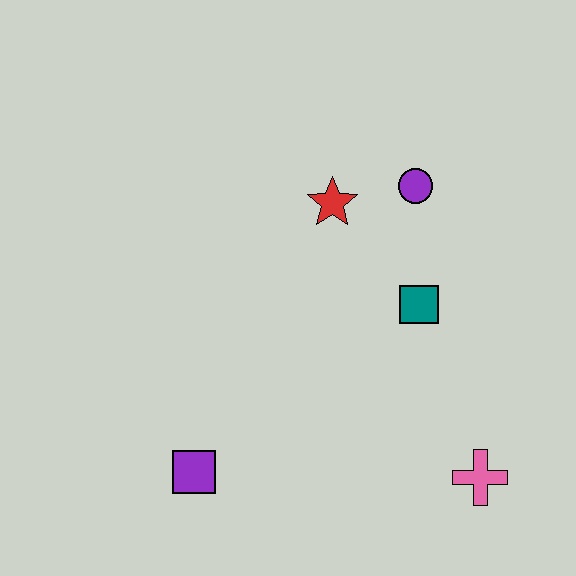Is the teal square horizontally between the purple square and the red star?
No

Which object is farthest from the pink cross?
The red star is farthest from the pink cross.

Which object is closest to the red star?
The purple circle is closest to the red star.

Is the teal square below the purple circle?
Yes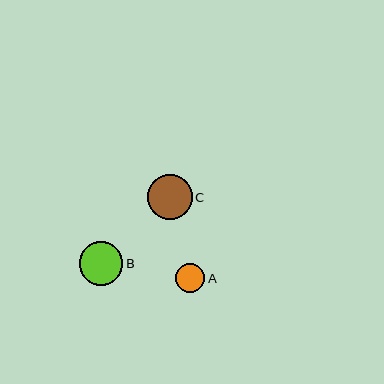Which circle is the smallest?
Circle A is the smallest with a size of approximately 29 pixels.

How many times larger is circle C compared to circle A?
Circle C is approximately 1.5 times the size of circle A.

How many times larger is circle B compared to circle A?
Circle B is approximately 1.5 times the size of circle A.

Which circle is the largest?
Circle C is the largest with a size of approximately 45 pixels.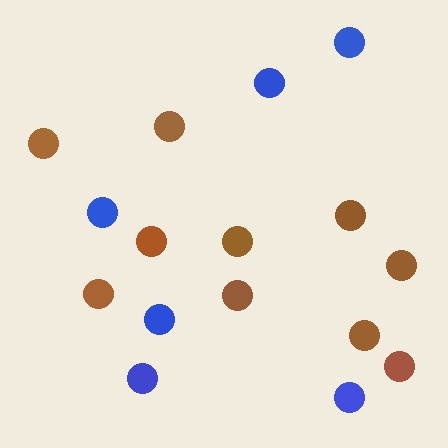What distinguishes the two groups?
There are 2 groups: one group of brown circles (10) and one group of blue circles (6).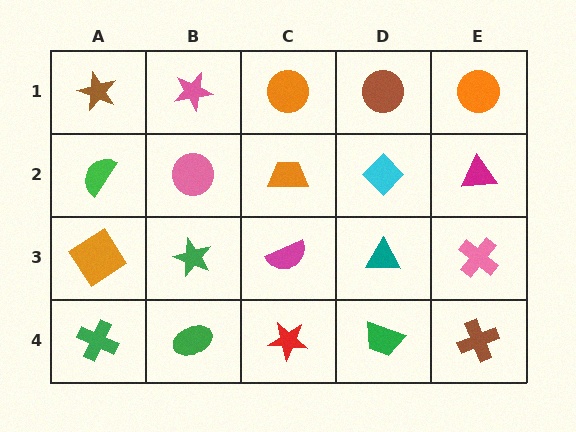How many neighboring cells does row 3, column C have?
4.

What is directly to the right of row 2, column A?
A pink circle.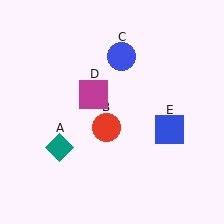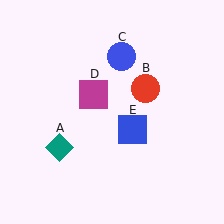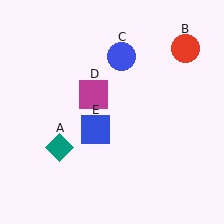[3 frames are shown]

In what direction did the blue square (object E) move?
The blue square (object E) moved left.